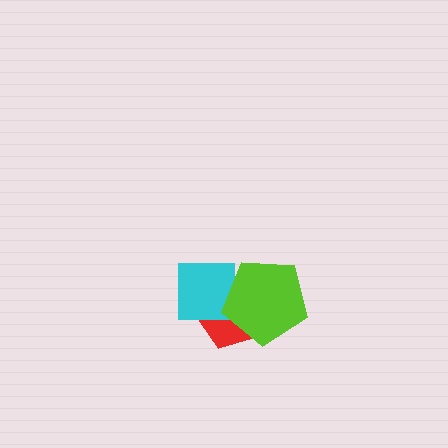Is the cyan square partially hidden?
Yes, it is partially covered by another shape.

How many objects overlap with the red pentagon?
2 objects overlap with the red pentagon.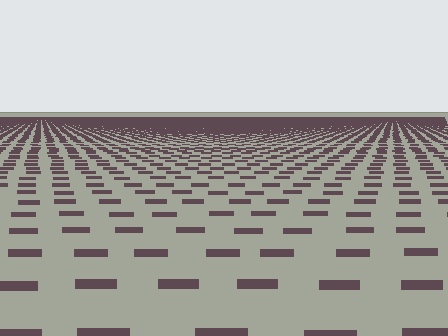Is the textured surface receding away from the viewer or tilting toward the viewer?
The surface is receding away from the viewer. Texture elements get smaller and denser toward the top.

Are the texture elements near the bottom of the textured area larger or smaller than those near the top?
Larger. Near the bottom, elements are closer to the viewer and appear at a bigger on-screen size.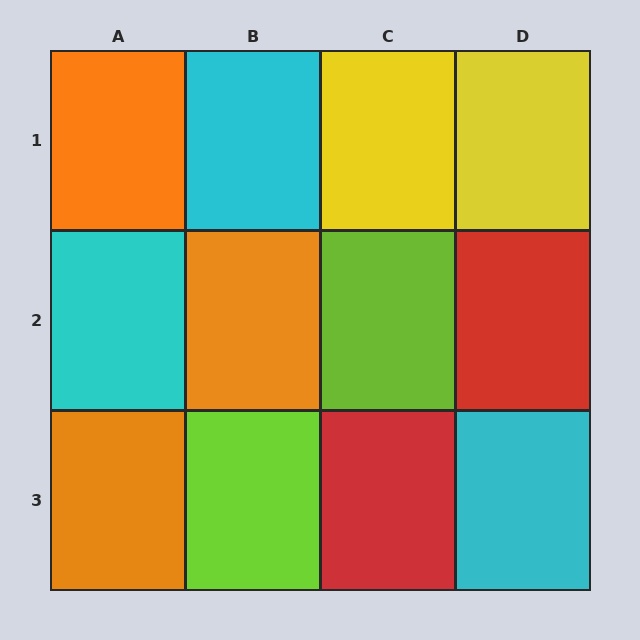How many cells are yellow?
2 cells are yellow.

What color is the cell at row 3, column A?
Orange.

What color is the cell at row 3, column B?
Lime.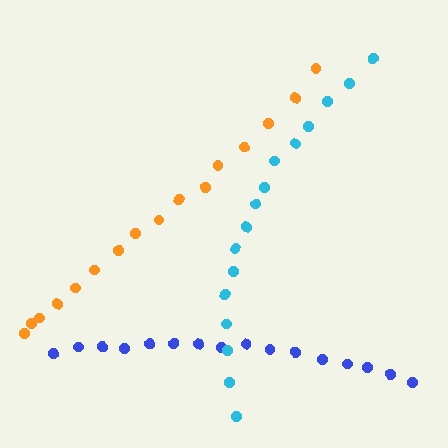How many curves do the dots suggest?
There are 3 distinct paths.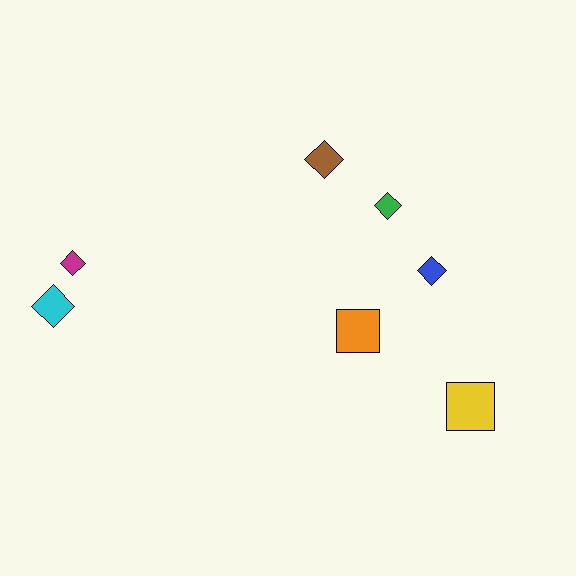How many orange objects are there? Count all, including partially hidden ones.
There is 1 orange object.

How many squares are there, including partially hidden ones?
There are 2 squares.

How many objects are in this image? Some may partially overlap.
There are 7 objects.